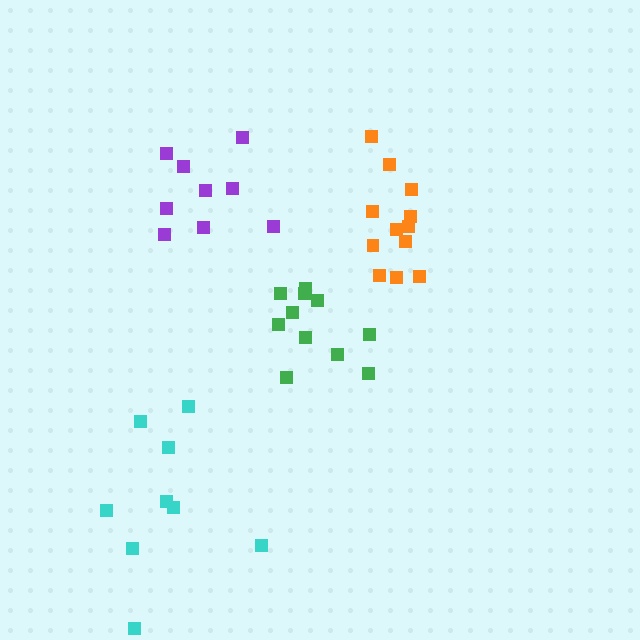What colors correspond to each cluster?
The clusters are colored: purple, green, orange, cyan.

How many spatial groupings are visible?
There are 4 spatial groupings.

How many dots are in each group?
Group 1: 9 dots, Group 2: 11 dots, Group 3: 12 dots, Group 4: 9 dots (41 total).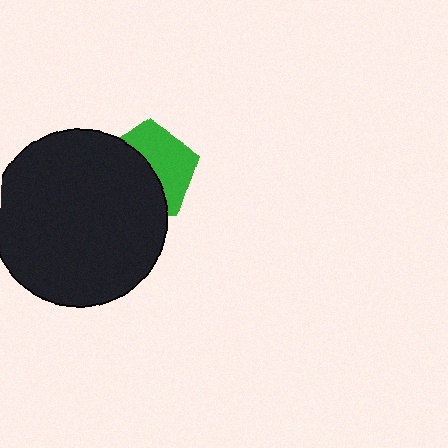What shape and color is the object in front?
The object in front is a black circle.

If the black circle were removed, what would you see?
You would see the complete green pentagon.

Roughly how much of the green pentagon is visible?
About half of it is visible (roughly 48%).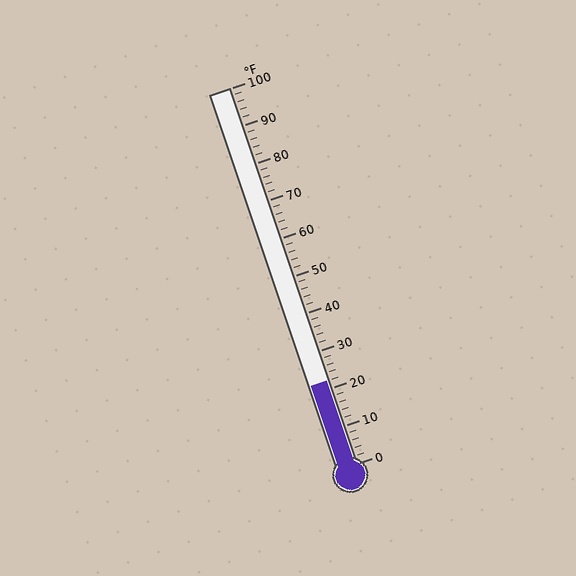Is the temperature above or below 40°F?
The temperature is below 40°F.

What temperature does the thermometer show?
The thermometer shows approximately 22°F.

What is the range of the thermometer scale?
The thermometer scale ranges from 0°F to 100°F.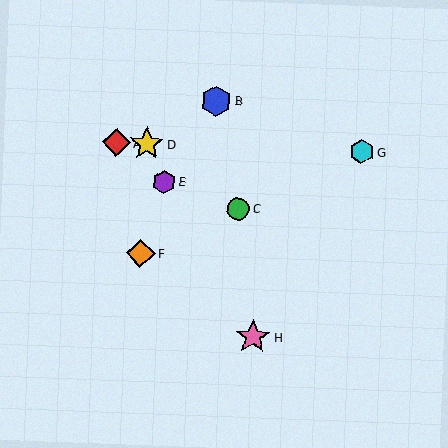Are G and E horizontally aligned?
No, G is at y≈152 and E is at y≈182.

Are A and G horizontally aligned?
Yes, both are at y≈143.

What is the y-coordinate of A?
Object A is at y≈143.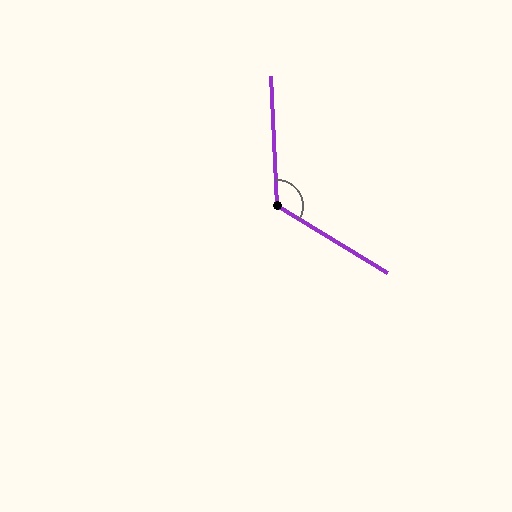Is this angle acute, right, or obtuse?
It is obtuse.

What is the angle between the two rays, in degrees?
Approximately 124 degrees.